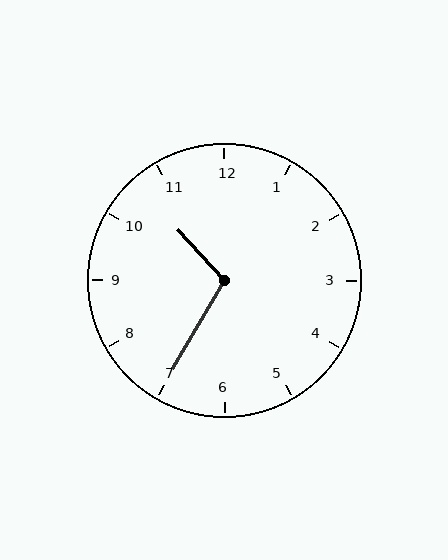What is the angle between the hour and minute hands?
Approximately 108 degrees.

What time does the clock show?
10:35.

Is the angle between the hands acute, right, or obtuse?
It is obtuse.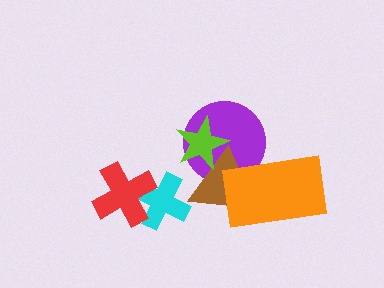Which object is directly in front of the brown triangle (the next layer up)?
The lime star is directly in front of the brown triangle.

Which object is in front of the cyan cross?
The red cross is in front of the cyan cross.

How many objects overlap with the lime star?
2 objects overlap with the lime star.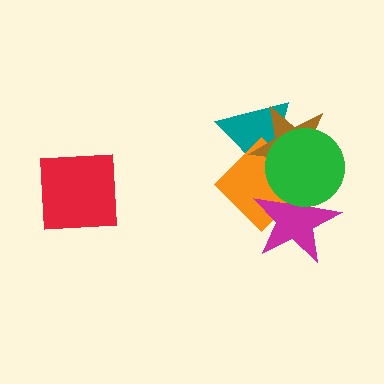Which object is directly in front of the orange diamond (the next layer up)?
The brown star is directly in front of the orange diamond.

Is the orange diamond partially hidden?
Yes, it is partially covered by another shape.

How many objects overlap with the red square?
0 objects overlap with the red square.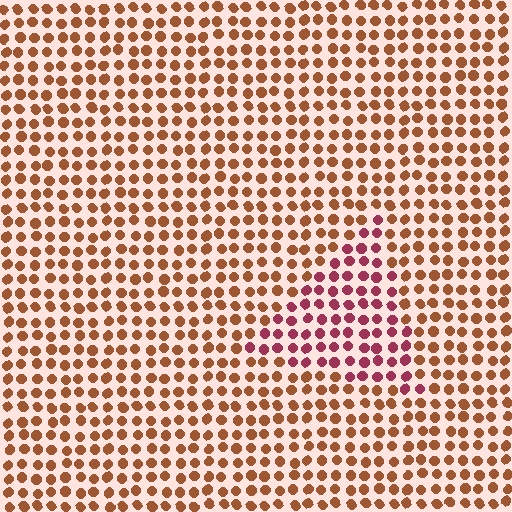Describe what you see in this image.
The image is filled with small brown elements in a uniform arrangement. A triangle-shaped region is visible where the elements are tinted to a slightly different hue, forming a subtle color boundary.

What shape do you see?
I see a triangle.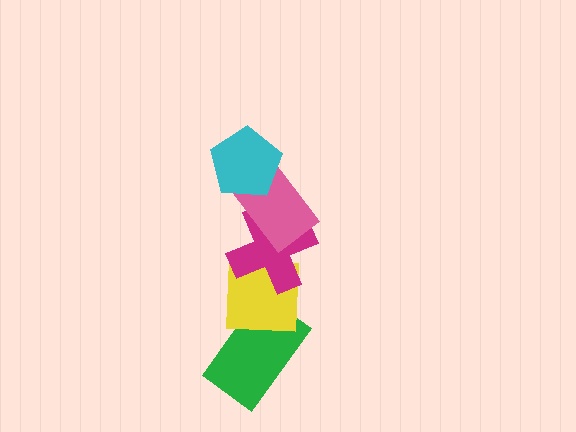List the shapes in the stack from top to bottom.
From top to bottom: the cyan pentagon, the pink rectangle, the magenta cross, the yellow square, the green rectangle.